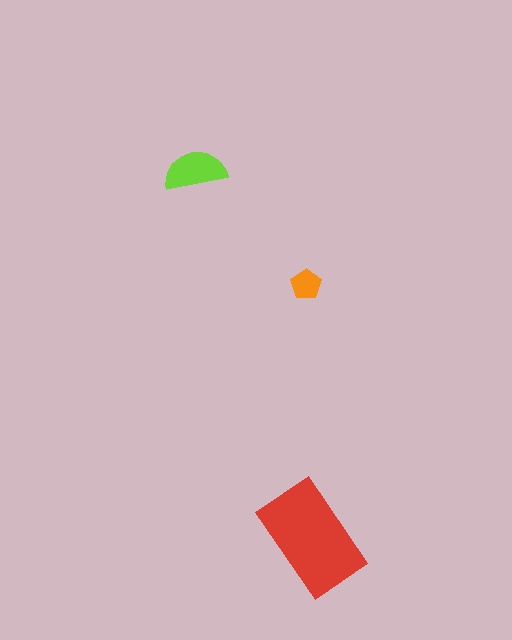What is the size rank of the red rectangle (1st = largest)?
1st.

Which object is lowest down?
The red rectangle is bottommost.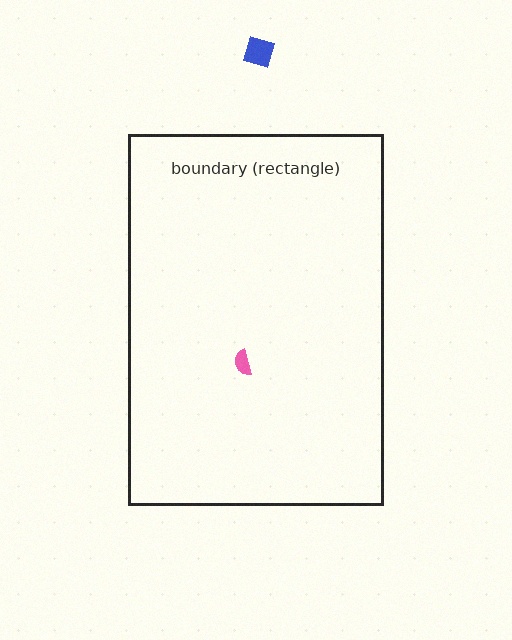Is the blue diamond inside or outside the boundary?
Outside.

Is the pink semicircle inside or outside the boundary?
Inside.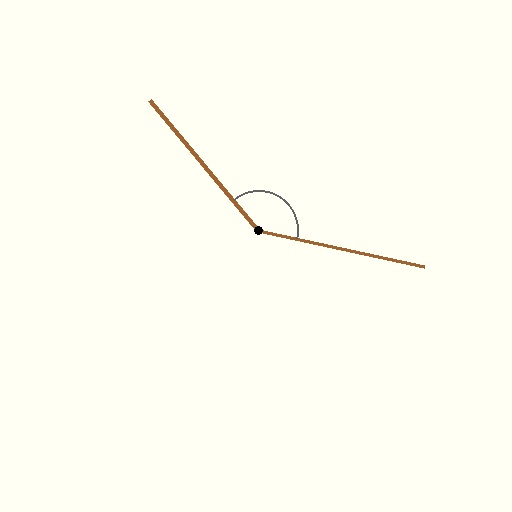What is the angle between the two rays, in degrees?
Approximately 142 degrees.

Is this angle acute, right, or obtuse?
It is obtuse.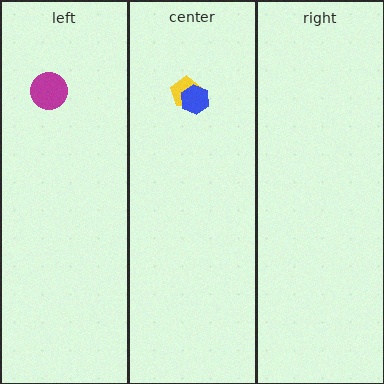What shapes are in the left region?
The magenta circle.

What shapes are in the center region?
The yellow pentagon, the blue hexagon.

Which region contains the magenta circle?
The left region.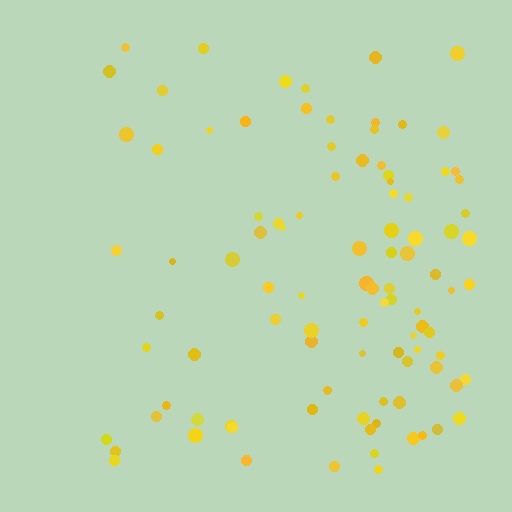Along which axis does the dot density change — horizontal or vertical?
Horizontal.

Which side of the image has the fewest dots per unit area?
The left.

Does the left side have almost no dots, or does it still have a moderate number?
Still a moderate number, just noticeably fewer than the right.